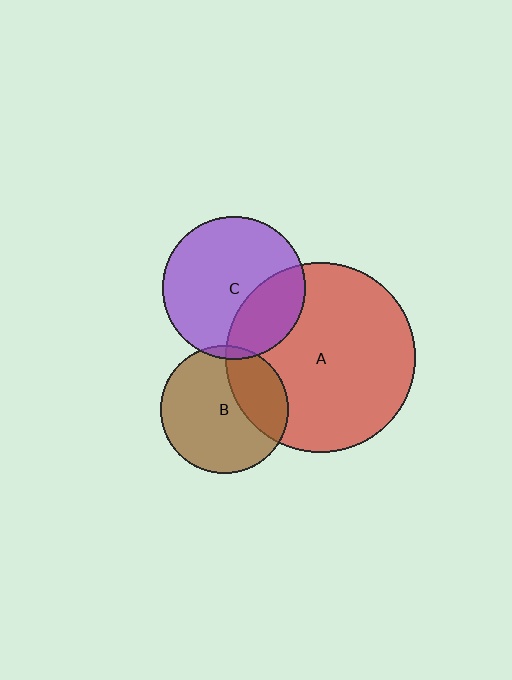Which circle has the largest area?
Circle A (red).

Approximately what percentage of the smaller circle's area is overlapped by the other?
Approximately 30%.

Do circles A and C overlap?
Yes.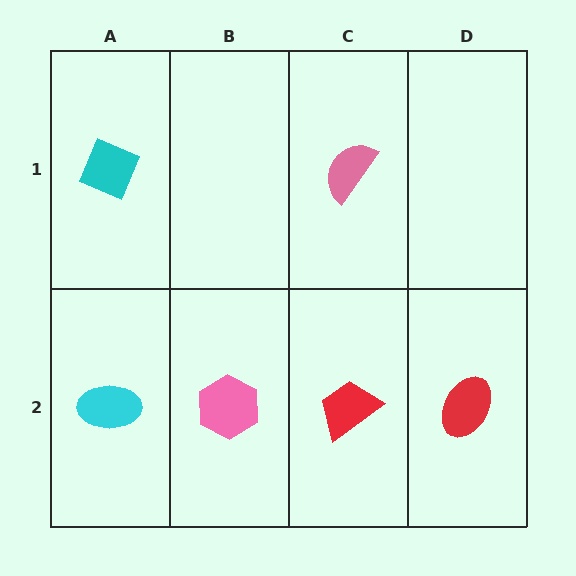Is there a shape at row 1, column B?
No, that cell is empty.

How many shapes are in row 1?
2 shapes.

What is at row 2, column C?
A red trapezoid.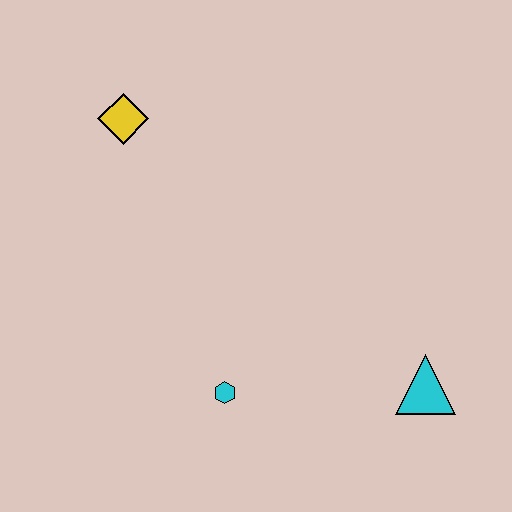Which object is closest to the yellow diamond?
The cyan hexagon is closest to the yellow diamond.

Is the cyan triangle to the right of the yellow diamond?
Yes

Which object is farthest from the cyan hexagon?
The yellow diamond is farthest from the cyan hexagon.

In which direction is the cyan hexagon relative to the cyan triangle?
The cyan hexagon is to the left of the cyan triangle.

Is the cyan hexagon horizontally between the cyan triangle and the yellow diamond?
Yes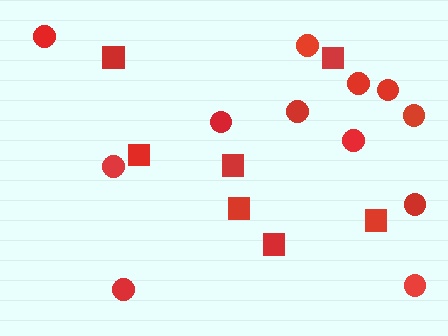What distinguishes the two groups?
There are 2 groups: one group of circles (12) and one group of squares (7).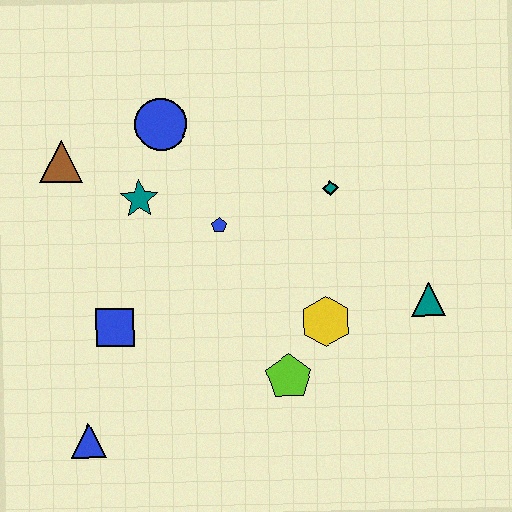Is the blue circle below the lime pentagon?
No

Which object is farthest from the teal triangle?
The brown triangle is farthest from the teal triangle.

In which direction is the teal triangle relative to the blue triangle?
The teal triangle is to the right of the blue triangle.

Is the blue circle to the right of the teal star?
Yes